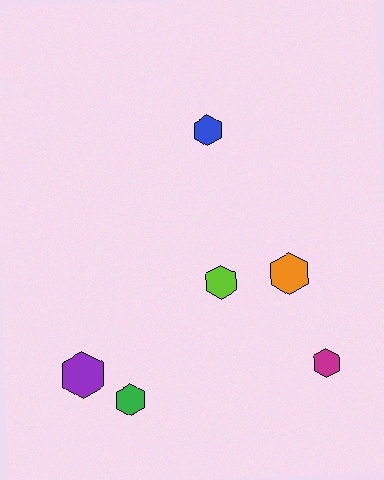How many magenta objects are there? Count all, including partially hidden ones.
There is 1 magenta object.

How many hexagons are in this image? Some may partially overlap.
There are 6 hexagons.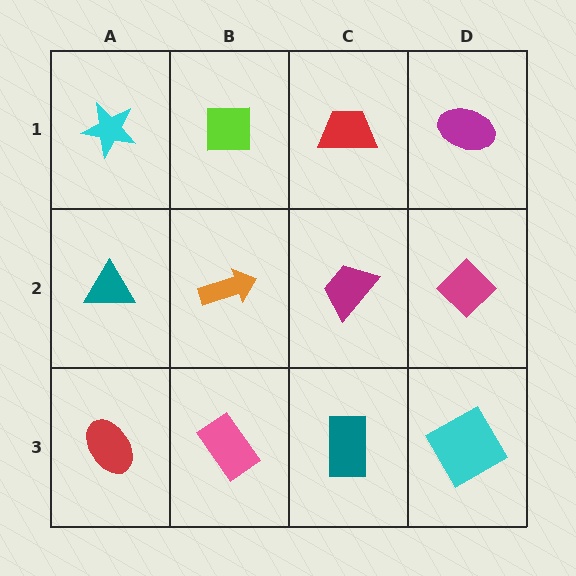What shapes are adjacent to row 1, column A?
A teal triangle (row 2, column A), a lime square (row 1, column B).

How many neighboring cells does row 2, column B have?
4.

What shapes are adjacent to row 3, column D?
A magenta diamond (row 2, column D), a teal rectangle (row 3, column C).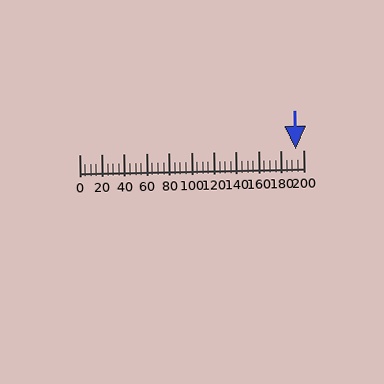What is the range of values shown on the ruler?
The ruler shows values from 0 to 200.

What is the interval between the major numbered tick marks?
The major tick marks are spaced 20 units apart.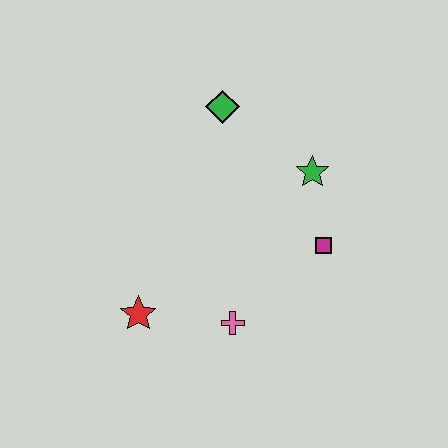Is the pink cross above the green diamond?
No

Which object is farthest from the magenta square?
The red star is farthest from the magenta square.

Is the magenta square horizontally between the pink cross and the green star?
No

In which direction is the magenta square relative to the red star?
The magenta square is to the right of the red star.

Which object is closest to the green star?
The magenta square is closest to the green star.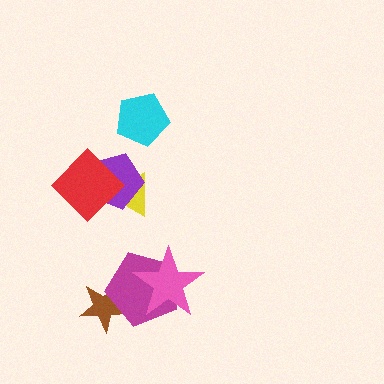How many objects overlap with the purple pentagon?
2 objects overlap with the purple pentagon.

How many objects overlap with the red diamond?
2 objects overlap with the red diamond.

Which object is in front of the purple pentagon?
The red diamond is in front of the purple pentagon.